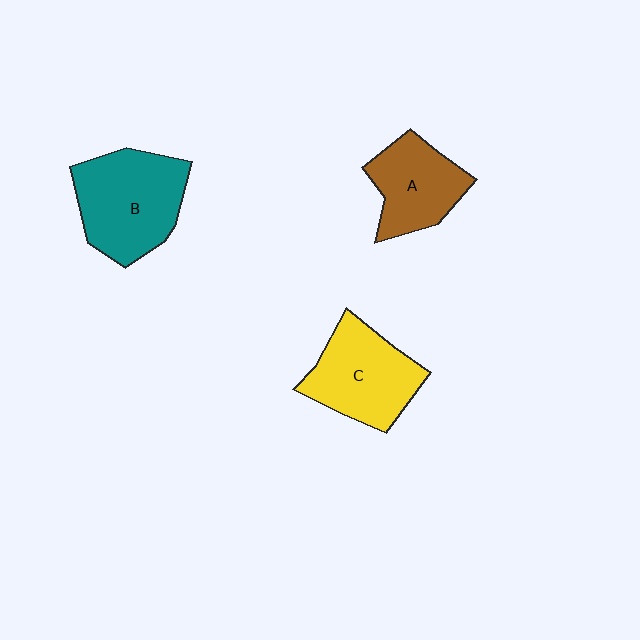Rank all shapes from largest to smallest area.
From largest to smallest: B (teal), C (yellow), A (brown).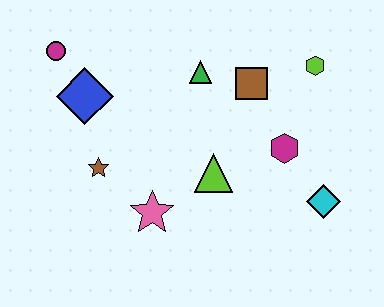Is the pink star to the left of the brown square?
Yes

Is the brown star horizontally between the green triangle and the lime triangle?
No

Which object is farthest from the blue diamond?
The cyan diamond is farthest from the blue diamond.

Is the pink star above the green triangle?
No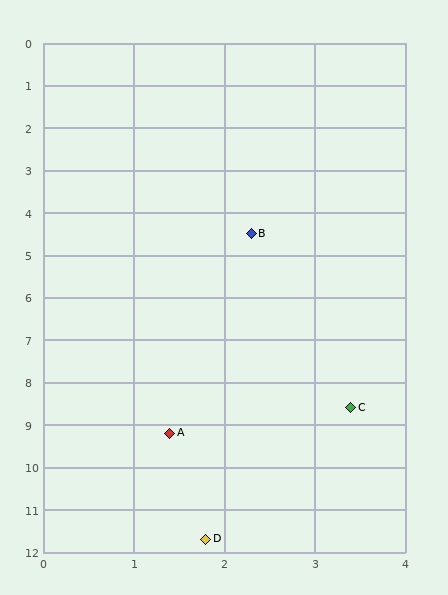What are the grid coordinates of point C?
Point C is at approximately (3.4, 8.6).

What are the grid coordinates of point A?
Point A is at approximately (1.4, 9.2).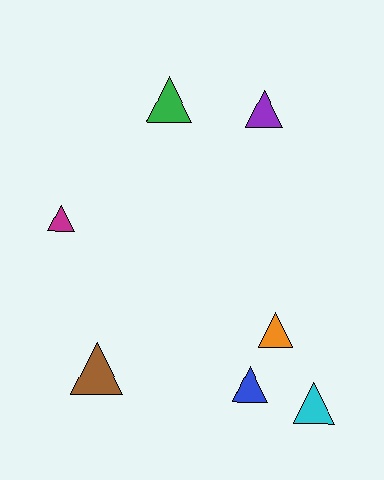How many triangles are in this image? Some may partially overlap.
There are 7 triangles.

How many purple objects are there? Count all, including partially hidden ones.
There is 1 purple object.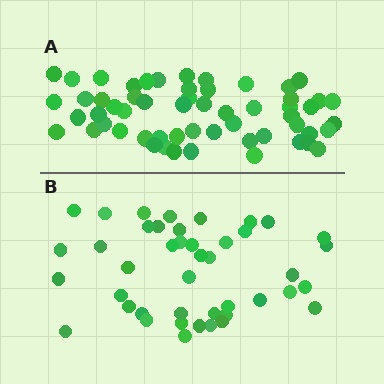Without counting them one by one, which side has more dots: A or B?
Region A (the top region) has more dots.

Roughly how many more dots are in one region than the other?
Region A has approximately 15 more dots than region B.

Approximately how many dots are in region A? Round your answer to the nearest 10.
About 60 dots. (The exact count is 57, which rounds to 60.)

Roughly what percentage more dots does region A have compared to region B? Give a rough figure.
About 35% more.